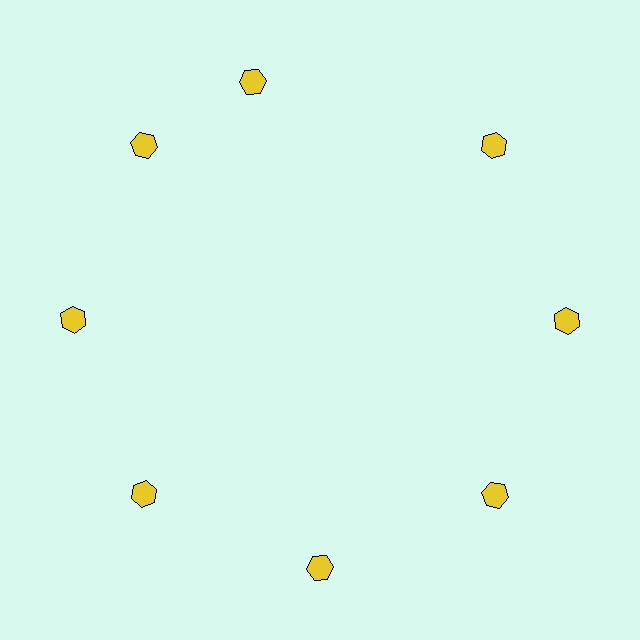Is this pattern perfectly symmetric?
No. The 8 yellow hexagons are arranged in a ring, but one element near the 12 o'clock position is rotated out of alignment along the ring, breaking the 8-fold rotational symmetry.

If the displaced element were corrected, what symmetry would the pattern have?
It would have 8-fold rotational symmetry — the pattern would map onto itself every 45 degrees.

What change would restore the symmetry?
The symmetry would be restored by rotating it back into even spacing with its neighbors so that all 8 hexagons sit at equal angles and equal distance from the center.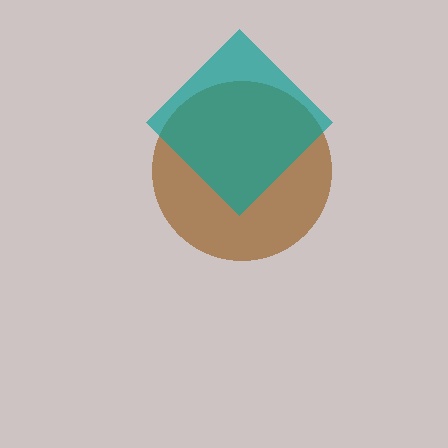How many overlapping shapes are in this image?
There are 2 overlapping shapes in the image.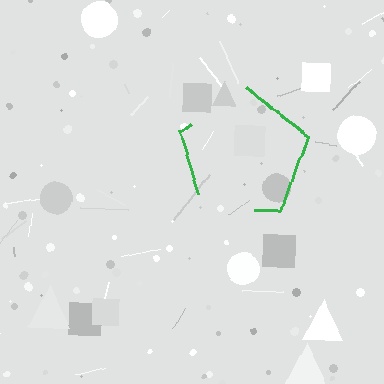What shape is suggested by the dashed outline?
The dashed outline suggests a pentagon.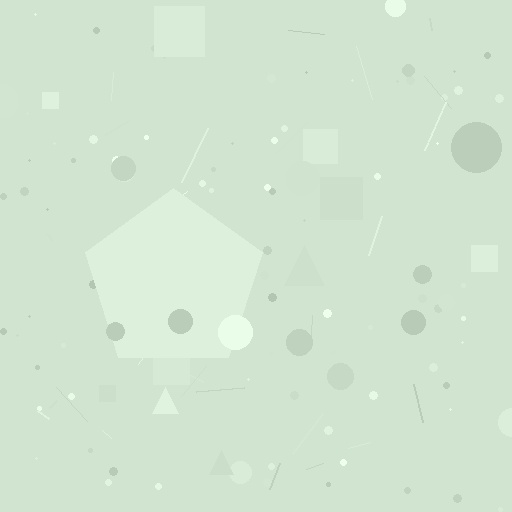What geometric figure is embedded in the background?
A pentagon is embedded in the background.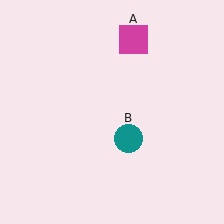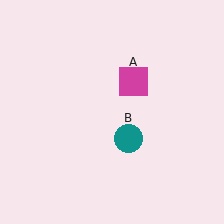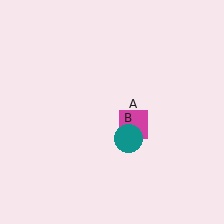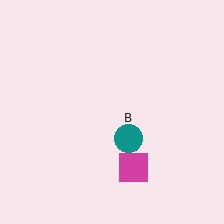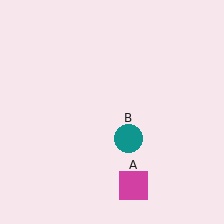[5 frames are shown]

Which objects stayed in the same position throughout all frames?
Teal circle (object B) remained stationary.